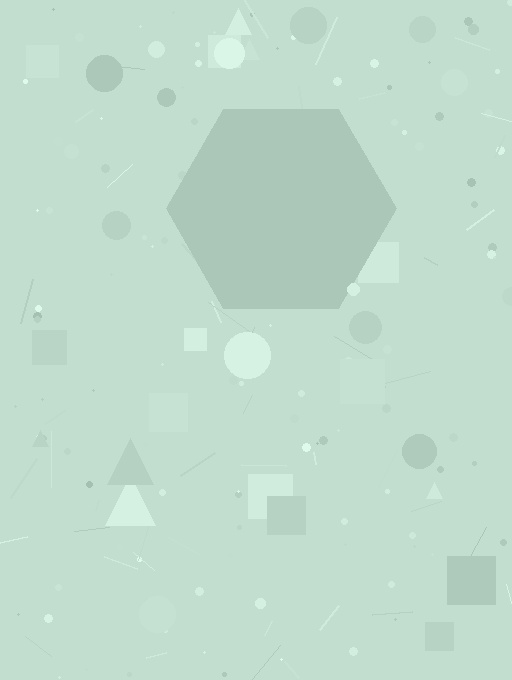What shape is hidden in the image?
A hexagon is hidden in the image.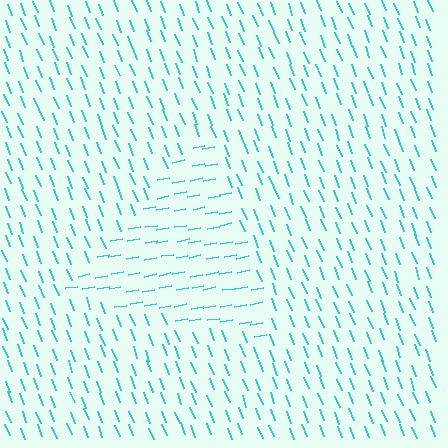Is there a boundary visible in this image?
Yes, there is a texture boundary formed by a change in line orientation.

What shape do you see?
I see a triangle.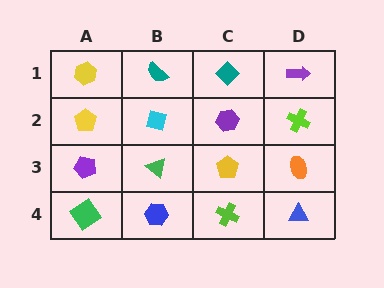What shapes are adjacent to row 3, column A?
A yellow pentagon (row 2, column A), a green diamond (row 4, column A), a green triangle (row 3, column B).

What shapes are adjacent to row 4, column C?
A yellow pentagon (row 3, column C), a blue hexagon (row 4, column B), a blue triangle (row 4, column D).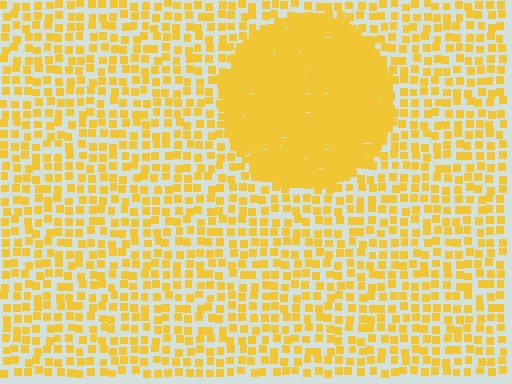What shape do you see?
I see a circle.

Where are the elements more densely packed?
The elements are more densely packed inside the circle boundary.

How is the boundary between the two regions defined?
The boundary is defined by a change in element density (approximately 3.0x ratio). All elements are the same color, size, and shape.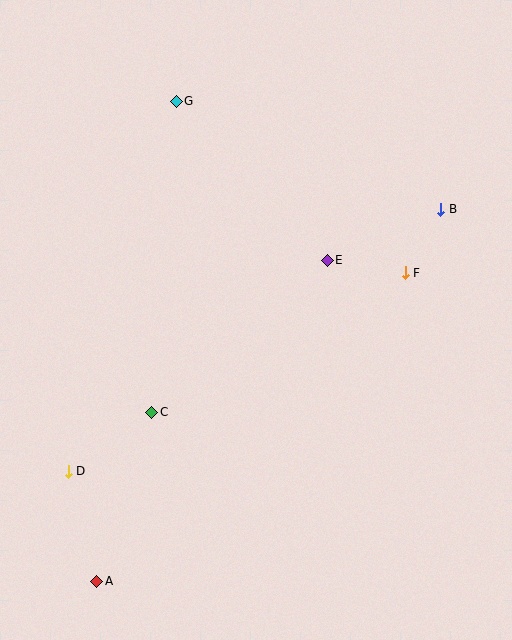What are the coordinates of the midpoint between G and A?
The midpoint between G and A is at (137, 341).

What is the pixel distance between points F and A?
The distance between F and A is 436 pixels.